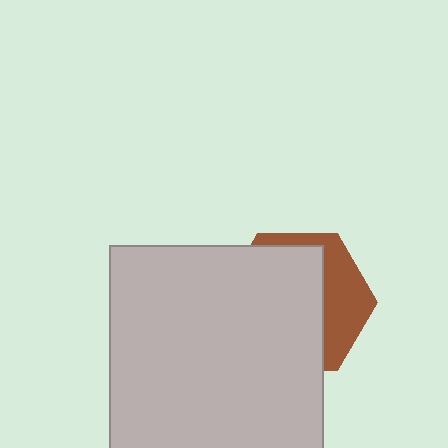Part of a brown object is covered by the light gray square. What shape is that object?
It is a hexagon.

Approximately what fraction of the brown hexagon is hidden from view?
Roughly 66% of the brown hexagon is hidden behind the light gray square.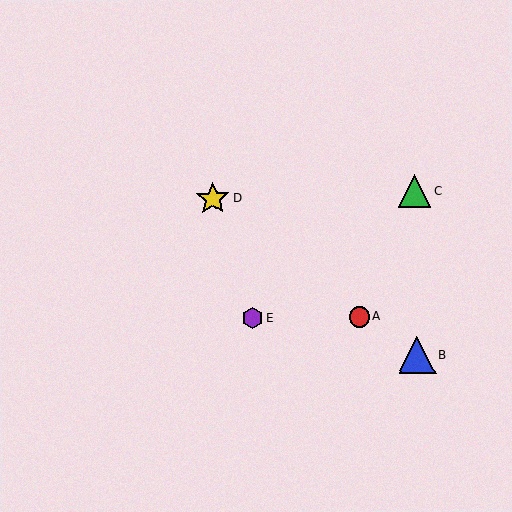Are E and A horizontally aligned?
Yes, both are at y≈318.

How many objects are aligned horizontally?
2 objects (A, E) are aligned horizontally.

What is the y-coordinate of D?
Object D is at y≈199.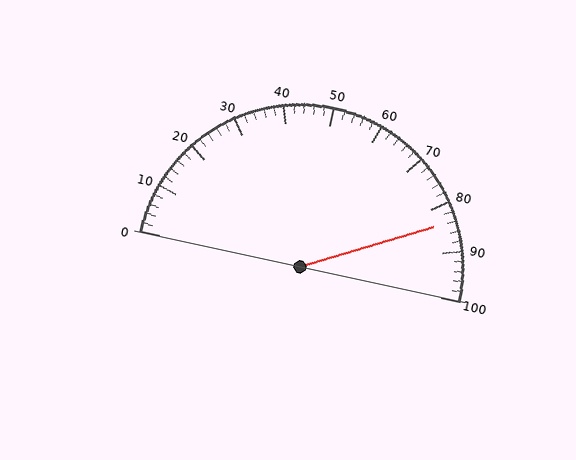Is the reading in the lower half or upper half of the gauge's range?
The reading is in the upper half of the range (0 to 100).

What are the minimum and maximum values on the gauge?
The gauge ranges from 0 to 100.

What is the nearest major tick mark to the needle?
The nearest major tick mark is 80.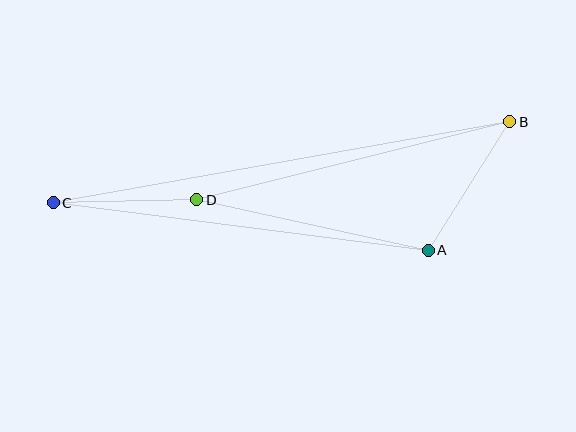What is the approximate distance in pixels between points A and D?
The distance between A and D is approximately 237 pixels.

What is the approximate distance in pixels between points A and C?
The distance between A and C is approximately 378 pixels.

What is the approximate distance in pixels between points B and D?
The distance between B and D is approximately 322 pixels.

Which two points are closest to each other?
Points C and D are closest to each other.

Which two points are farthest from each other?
Points B and C are farthest from each other.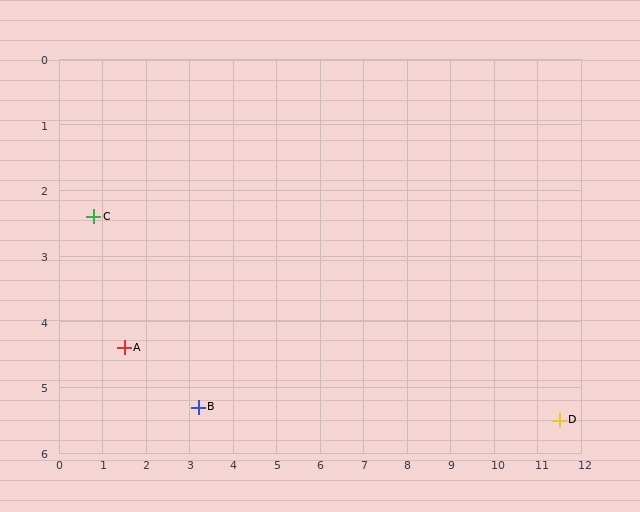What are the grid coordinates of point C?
Point C is at approximately (0.8, 2.4).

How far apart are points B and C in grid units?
Points B and C are about 3.8 grid units apart.